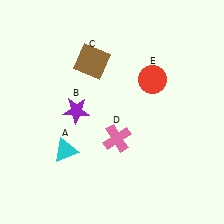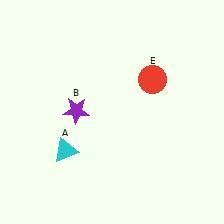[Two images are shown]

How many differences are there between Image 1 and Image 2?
There are 2 differences between the two images.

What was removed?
The pink cross (D), the brown square (C) were removed in Image 2.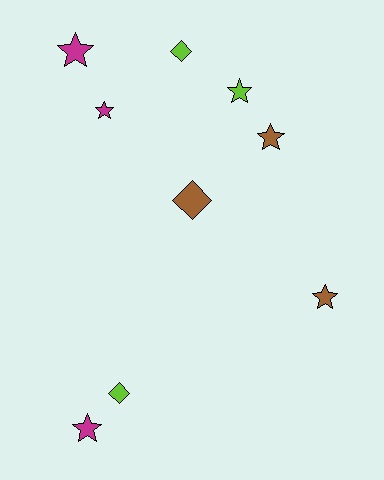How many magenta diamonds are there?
There are no magenta diamonds.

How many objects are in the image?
There are 9 objects.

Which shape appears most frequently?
Star, with 6 objects.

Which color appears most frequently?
Magenta, with 3 objects.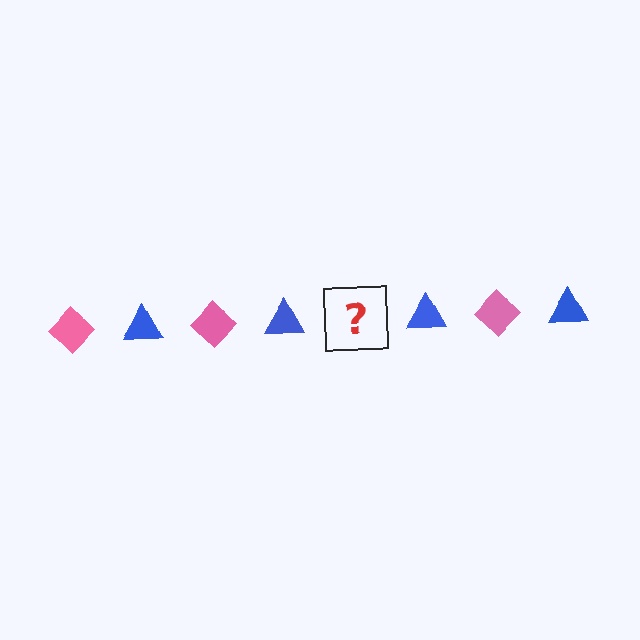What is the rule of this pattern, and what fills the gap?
The rule is that the pattern alternates between pink diamond and blue triangle. The gap should be filled with a pink diamond.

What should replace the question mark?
The question mark should be replaced with a pink diamond.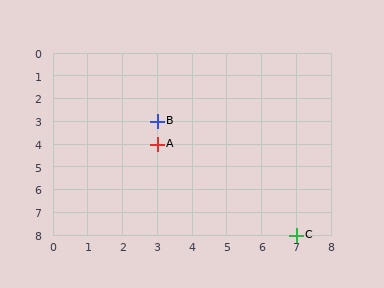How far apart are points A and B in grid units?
Points A and B are 1 row apart.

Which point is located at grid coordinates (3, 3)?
Point B is at (3, 3).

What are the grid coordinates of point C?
Point C is at grid coordinates (7, 8).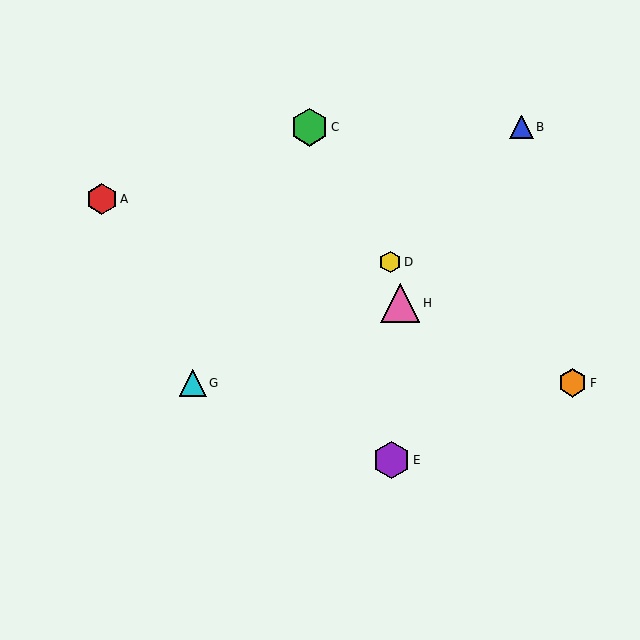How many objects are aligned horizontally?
2 objects (F, G) are aligned horizontally.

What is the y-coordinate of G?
Object G is at y≈383.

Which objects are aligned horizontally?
Objects F, G are aligned horizontally.